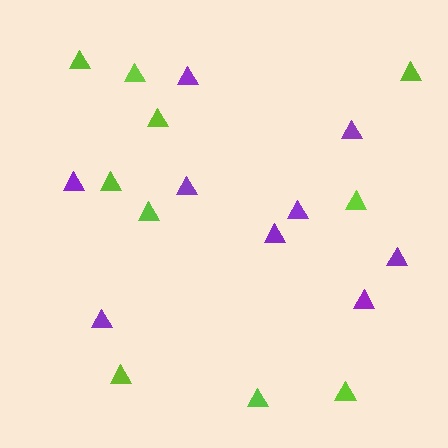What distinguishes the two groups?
There are 2 groups: one group of lime triangles (10) and one group of purple triangles (9).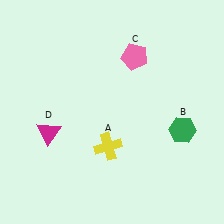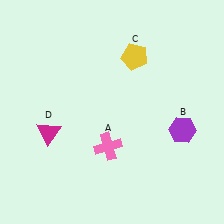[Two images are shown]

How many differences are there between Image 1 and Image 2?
There are 3 differences between the two images.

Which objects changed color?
A changed from yellow to pink. B changed from green to purple. C changed from pink to yellow.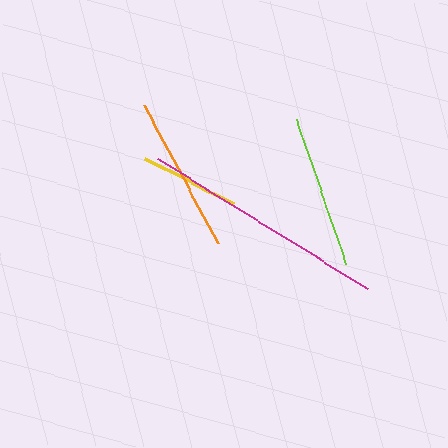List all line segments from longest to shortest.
From longest to shortest: magenta, orange, lime, yellow.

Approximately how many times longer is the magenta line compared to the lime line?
The magenta line is approximately 1.6 times the length of the lime line.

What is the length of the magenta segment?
The magenta segment is approximately 247 pixels long.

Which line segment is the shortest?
The yellow line is the shortest at approximately 100 pixels.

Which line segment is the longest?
The magenta line is the longest at approximately 247 pixels.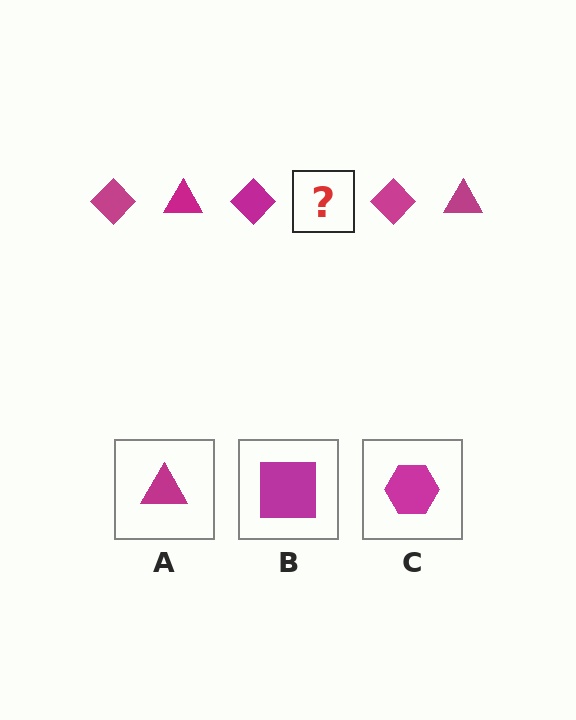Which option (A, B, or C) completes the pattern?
A.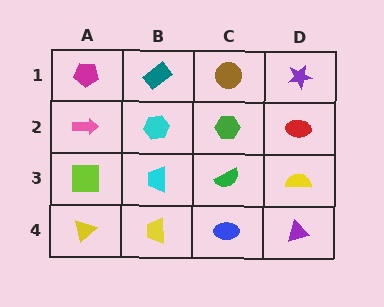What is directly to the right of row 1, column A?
A teal rectangle.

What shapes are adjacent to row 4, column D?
A yellow semicircle (row 3, column D), a blue ellipse (row 4, column C).